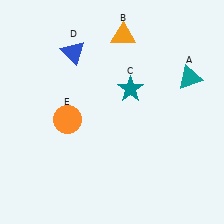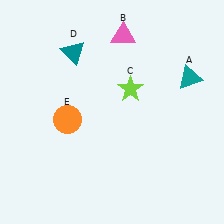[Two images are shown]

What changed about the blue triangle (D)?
In Image 1, D is blue. In Image 2, it changed to teal.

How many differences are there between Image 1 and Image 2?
There are 3 differences between the two images.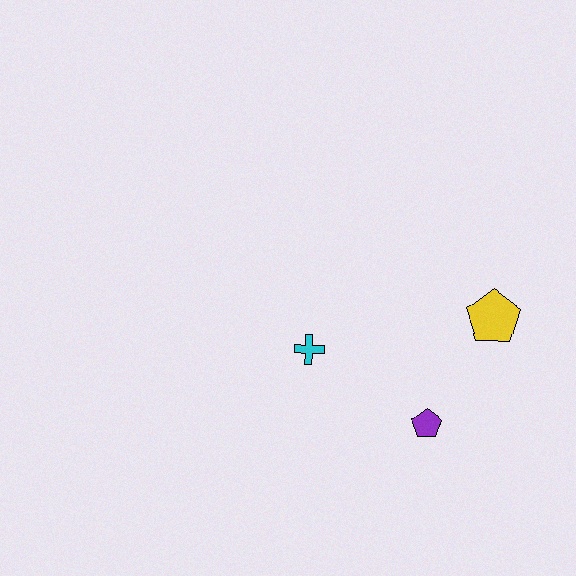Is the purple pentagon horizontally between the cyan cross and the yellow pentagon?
Yes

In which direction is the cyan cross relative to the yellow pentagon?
The cyan cross is to the left of the yellow pentagon.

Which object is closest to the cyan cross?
The purple pentagon is closest to the cyan cross.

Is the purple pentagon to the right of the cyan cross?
Yes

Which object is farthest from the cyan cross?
The yellow pentagon is farthest from the cyan cross.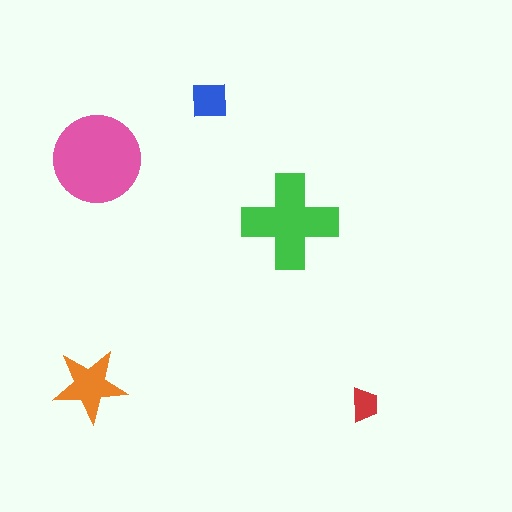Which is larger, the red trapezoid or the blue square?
The blue square.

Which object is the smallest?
The red trapezoid.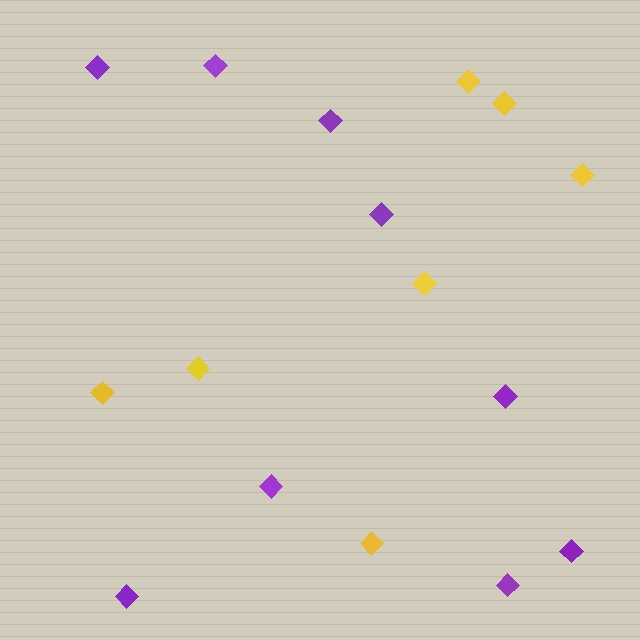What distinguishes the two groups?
There are 2 groups: one group of yellow diamonds (7) and one group of purple diamonds (9).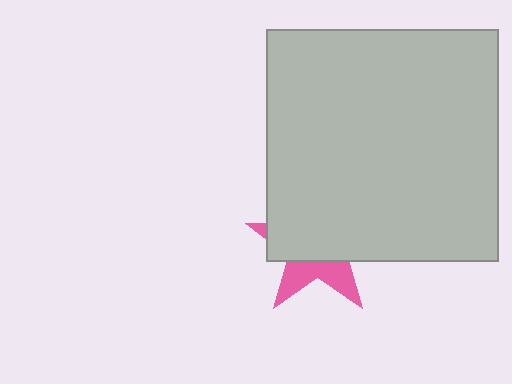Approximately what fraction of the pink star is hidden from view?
Roughly 65% of the pink star is hidden behind the light gray square.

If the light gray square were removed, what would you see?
You would see the complete pink star.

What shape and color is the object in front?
The object in front is a light gray square.